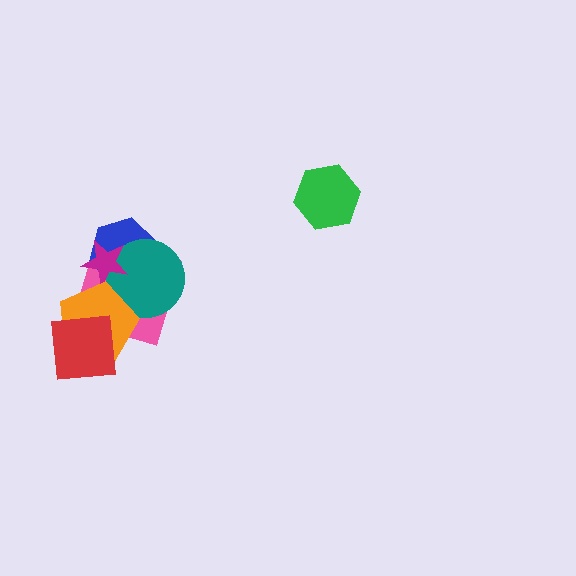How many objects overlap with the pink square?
5 objects overlap with the pink square.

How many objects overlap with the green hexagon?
0 objects overlap with the green hexagon.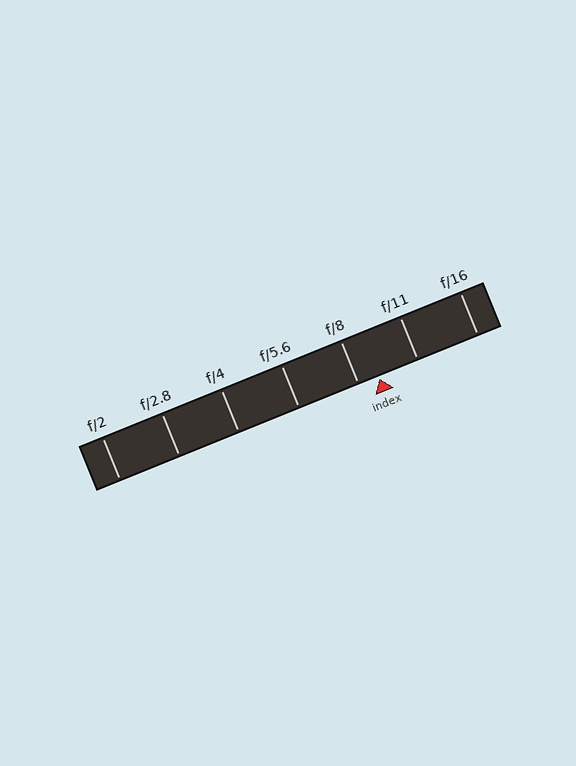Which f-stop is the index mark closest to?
The index mark is closest to f/8.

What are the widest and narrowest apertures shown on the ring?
The widest aperture shown is f/2 and the narrowest is f/16.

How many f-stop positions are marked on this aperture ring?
There are 7 f-stop positions marked.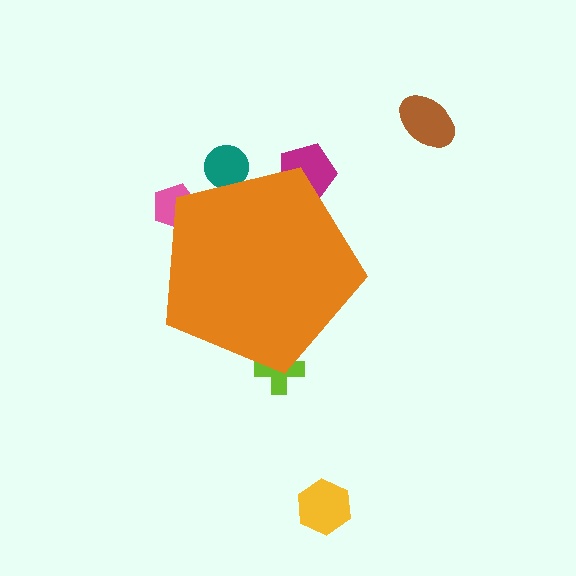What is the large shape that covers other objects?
An orange pentagon.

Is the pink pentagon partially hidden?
Yes, the pink pentagon is partially hidden behind the orange pentagon.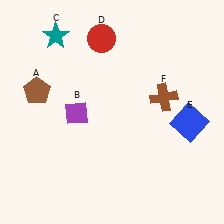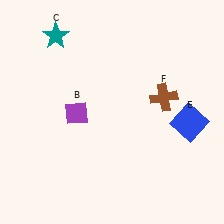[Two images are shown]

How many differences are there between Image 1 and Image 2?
There are 2 differences between the two images.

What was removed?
The brown pentagon (A), the red circle (D) were removed in Image 2.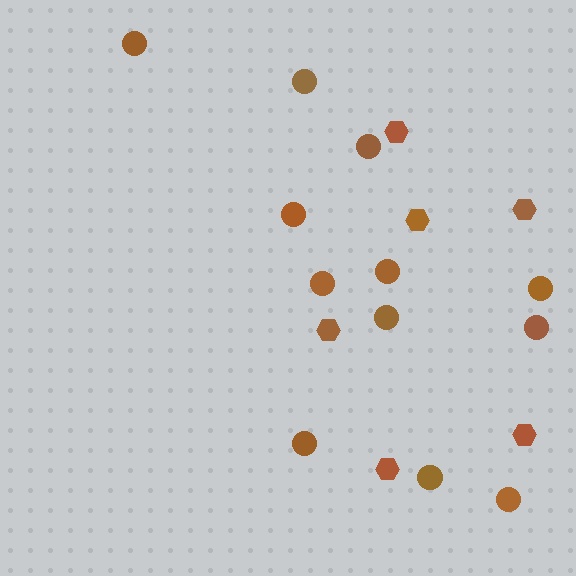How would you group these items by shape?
There are 2 groups: one group of circles (12) and one group of hexagons (6).